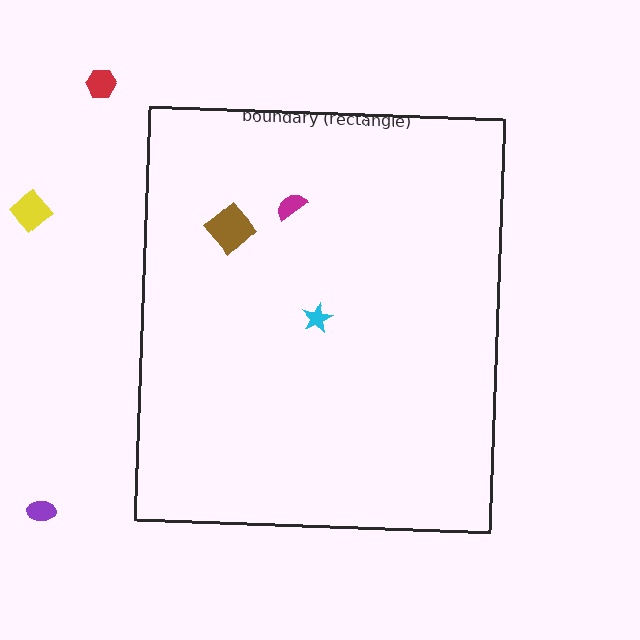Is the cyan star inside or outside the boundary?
Inside.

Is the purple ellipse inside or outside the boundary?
Outside.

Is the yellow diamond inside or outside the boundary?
Outside.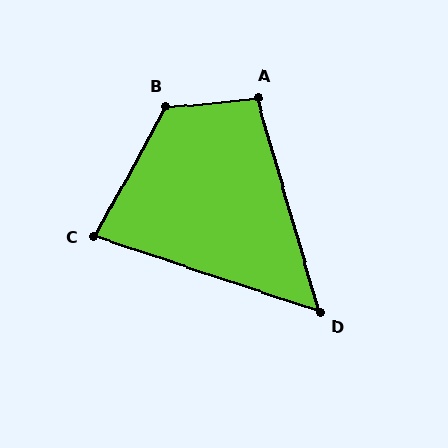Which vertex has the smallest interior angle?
D, at approximately 55 degrees.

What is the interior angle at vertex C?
Approximately 80 degrees (acute).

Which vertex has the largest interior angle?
B, at approximately 125 degrees.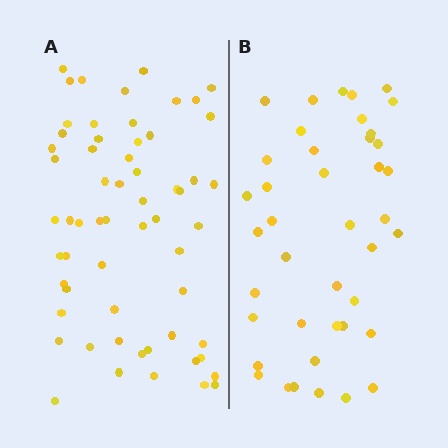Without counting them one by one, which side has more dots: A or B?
Region A (the left region) has more dots.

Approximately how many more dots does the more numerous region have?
Region A has approximately 20 more dots than region B.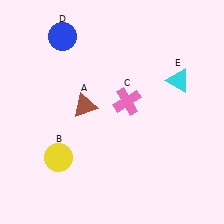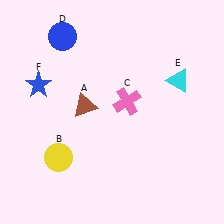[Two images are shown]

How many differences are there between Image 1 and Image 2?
There is 1 difference between the two images.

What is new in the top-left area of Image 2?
A blue star (F) was added in the top-left area of Image 2.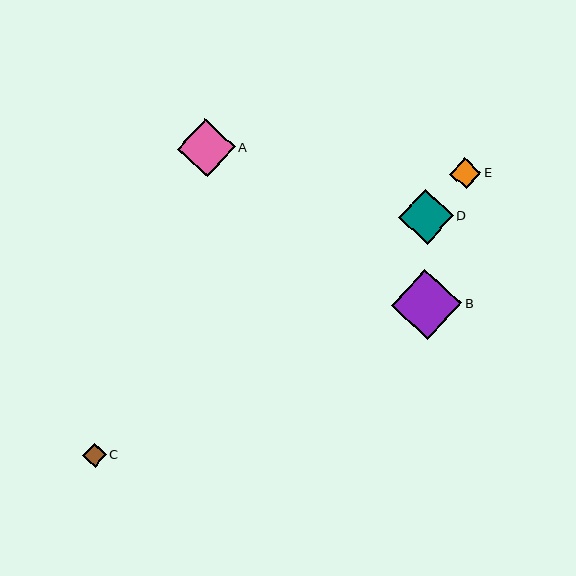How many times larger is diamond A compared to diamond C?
Diamond A is approximately 2.4 times the size of diamond C.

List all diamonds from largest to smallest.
From largest to smallest: B, A, D, E, C.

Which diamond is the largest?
Diamond B is the largest with a size of approximately 70 pixels.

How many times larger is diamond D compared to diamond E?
Diamond D is approximately 1.8 times the size of diamond E.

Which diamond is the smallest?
Diamond C is the smallest with a size of approximately 24 pixels.